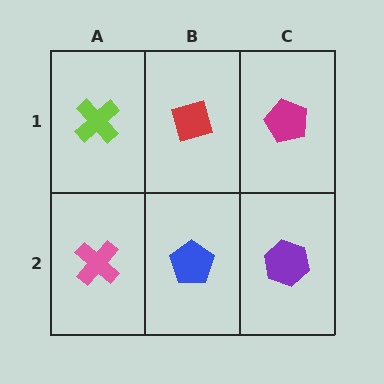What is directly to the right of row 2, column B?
A purple hexagon.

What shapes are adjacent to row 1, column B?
A blue pentagon (row 2, column B), a lime cross (row 1, column A), a magenta pentagon (row 1, column C).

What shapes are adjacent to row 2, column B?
A red square (row 1, column B), a pink cross (row 2, column A), a purple hexagon (row 2, column C).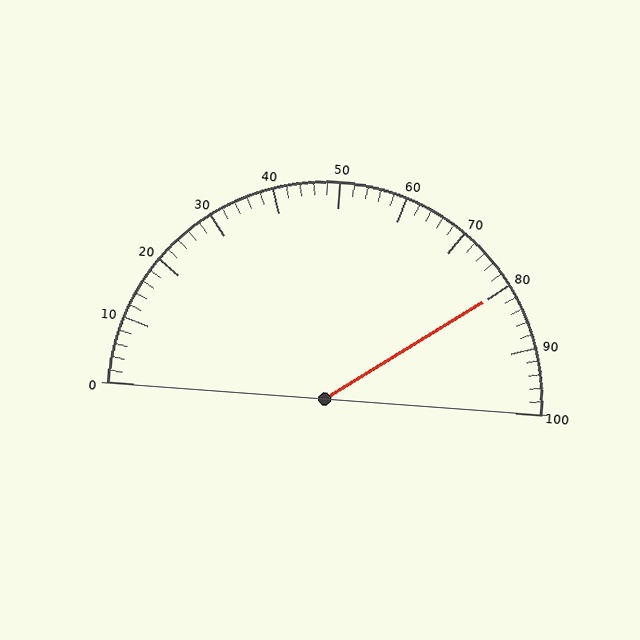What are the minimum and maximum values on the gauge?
The gauge ranges from 0 to 100.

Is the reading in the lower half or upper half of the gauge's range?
The reading is in the upper half of the range (0 to 100).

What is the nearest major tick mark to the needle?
The nearest major tick mark is 80.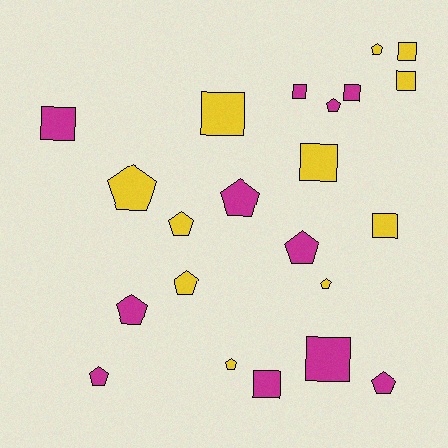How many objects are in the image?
There are 22 objects.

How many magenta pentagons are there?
There are 6 magenta pentagons.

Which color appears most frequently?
Yellow, with 11 objects.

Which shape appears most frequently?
Pentagon, with 12 objects.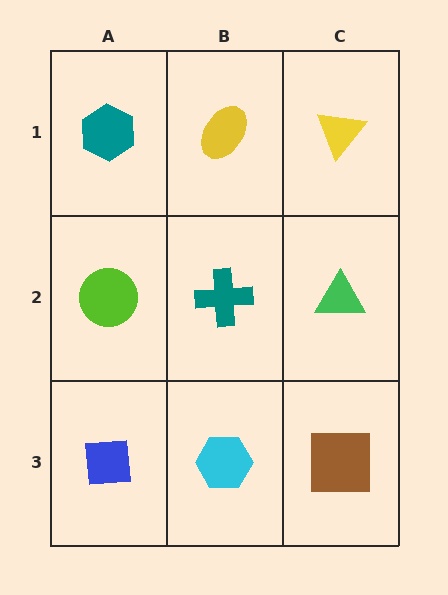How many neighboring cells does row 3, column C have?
2.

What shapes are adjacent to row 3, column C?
A green triangle (row 2, column C), a cyan hexagon (row 3, column B).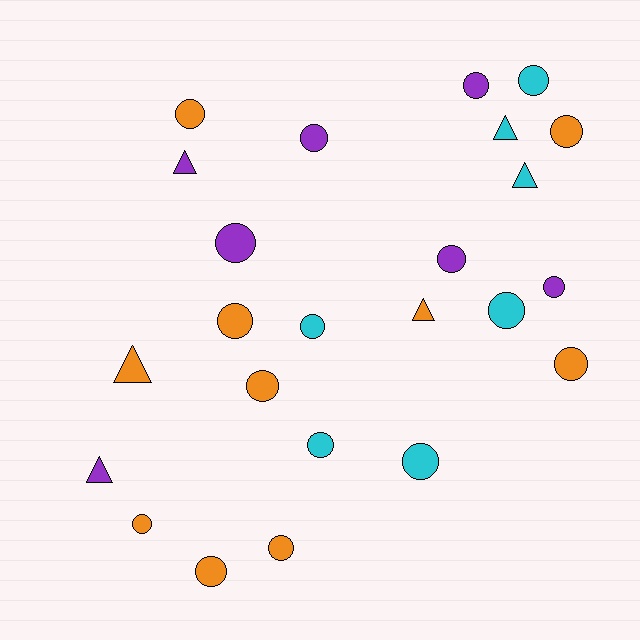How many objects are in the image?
There are 24 objects.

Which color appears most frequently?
Orange, with 10 objects.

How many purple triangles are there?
There are 2 purple triangles.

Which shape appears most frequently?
Circle, with 18 objects.